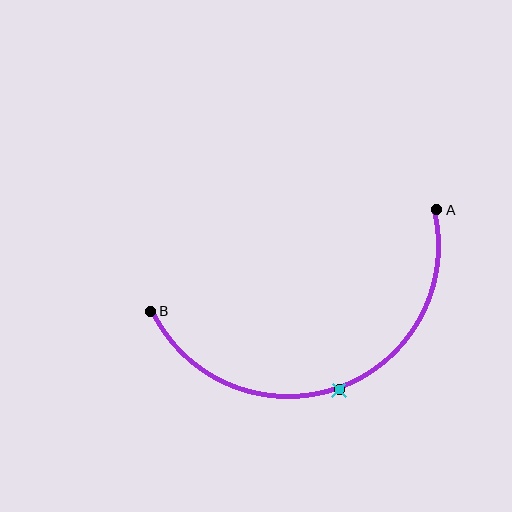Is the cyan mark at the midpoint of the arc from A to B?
Yes. The cyan mark lies on the arc at equal arc-length from both A and B — it is the arc midpoint.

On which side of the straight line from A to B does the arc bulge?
The arc bulges below the straight line connecting A and B.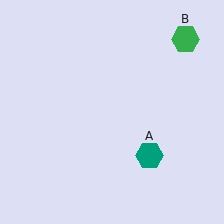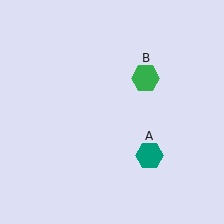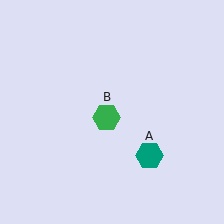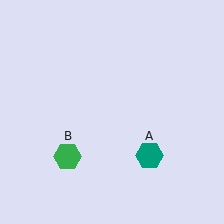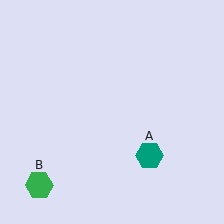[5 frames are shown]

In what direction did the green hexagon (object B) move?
The green hexagon (object B) moved down and to the left.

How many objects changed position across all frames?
1 object changed position: green hexagon (object B).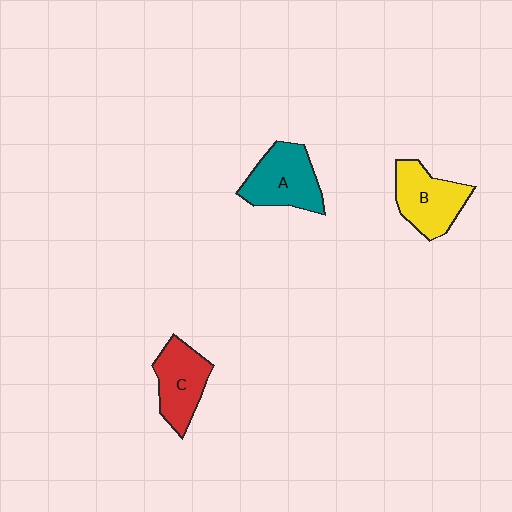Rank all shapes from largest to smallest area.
From largest to smallest: A (teal), B (yellow), C (red).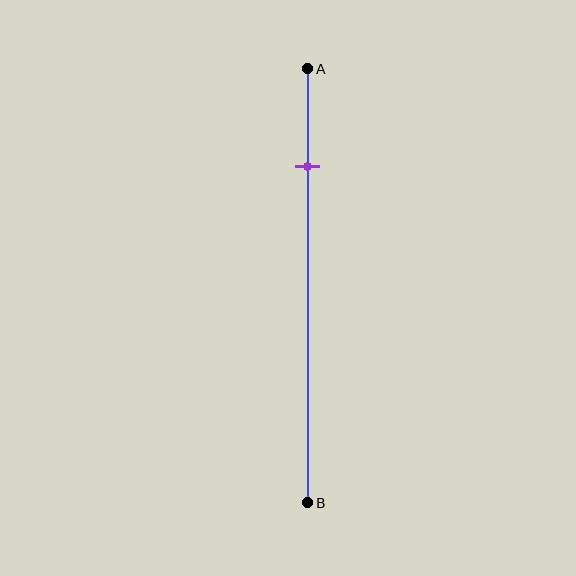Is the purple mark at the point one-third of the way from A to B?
No, the mark is at about 25% from A, not at the 33% one-third point.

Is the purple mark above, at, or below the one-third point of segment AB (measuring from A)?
The purple mark is above the one-third point of segment AB.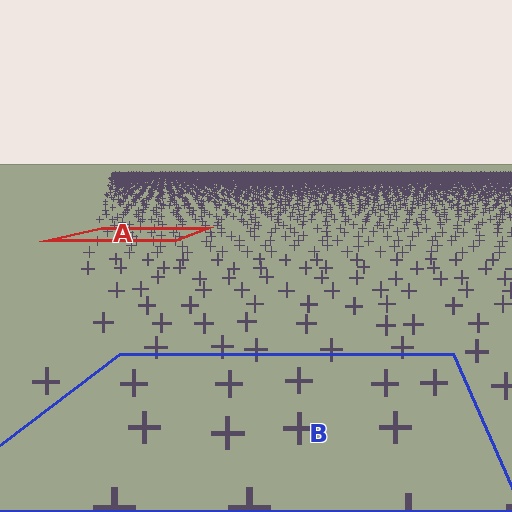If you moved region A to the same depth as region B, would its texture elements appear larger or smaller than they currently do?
They would appear larger. At a closer depth, the same texture elements are projected at a bigger on-screen size.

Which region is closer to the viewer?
Region B is closer. The texture elements there are larger and more spread out.